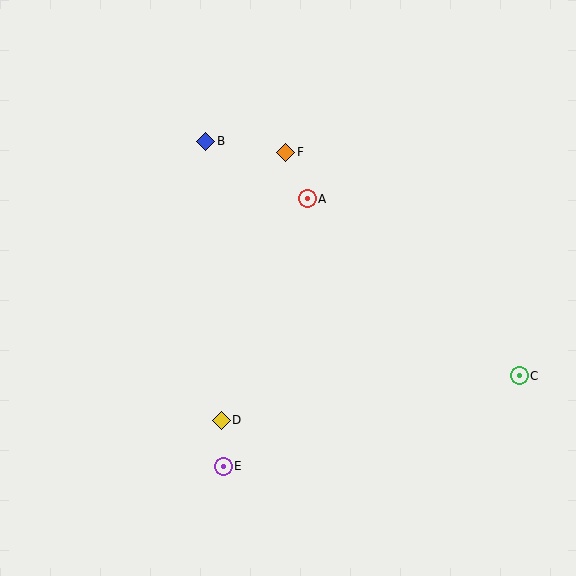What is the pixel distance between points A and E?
The distance between A and E is 280 pixels.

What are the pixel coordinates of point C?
Point C is at (519, 376).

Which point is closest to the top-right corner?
Point F is closest to the top-right corner.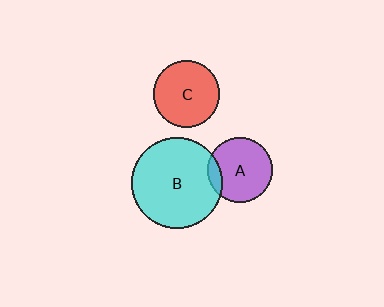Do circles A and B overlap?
Yes.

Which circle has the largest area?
Circle B (cyan).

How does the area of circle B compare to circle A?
Approximately 1.9 times.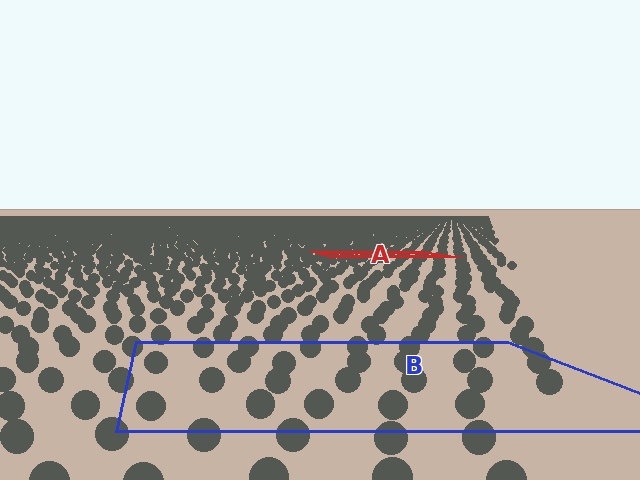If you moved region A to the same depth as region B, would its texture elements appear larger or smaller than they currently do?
They would appear larger. At a closer depth, the same texture elements are projected at a bigger on-screen size.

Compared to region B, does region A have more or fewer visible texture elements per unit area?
Region A has more texture elements per unit area — they are packed more densely because it is farther away.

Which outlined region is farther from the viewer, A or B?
Region A is farther from the viewer — the texture elements inside it appear smaller and more densely packed.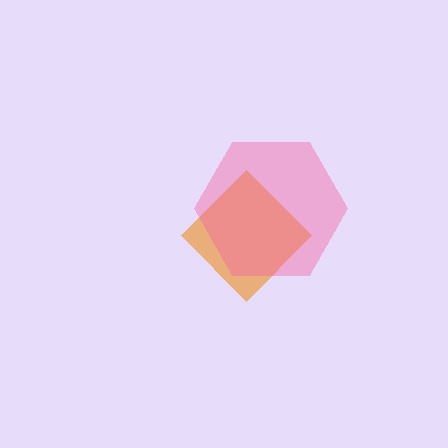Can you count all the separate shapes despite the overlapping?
Yes, there are 2 separate shapes.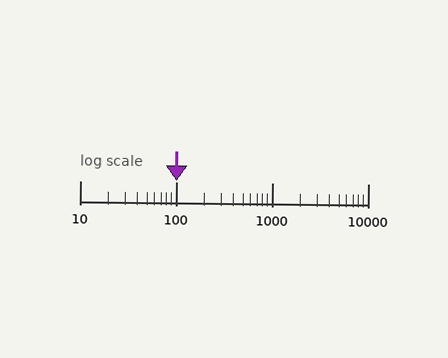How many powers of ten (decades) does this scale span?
The scale spans 3 decades, from 10 to 10000.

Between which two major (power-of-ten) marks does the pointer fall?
The pointer is between 100 and 1000.